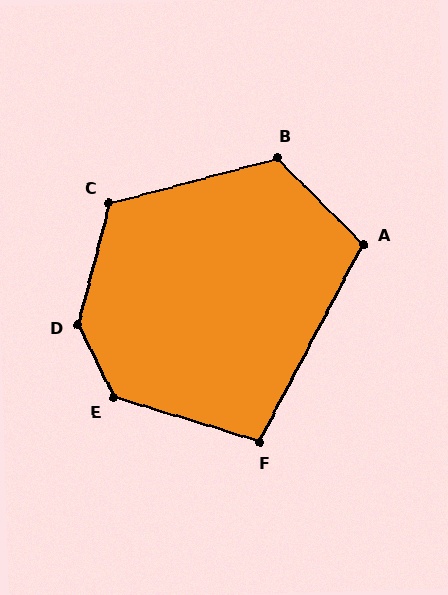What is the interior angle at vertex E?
Approximately 133 degrees (obtuse).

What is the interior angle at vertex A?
Approximately 107 degrees (obtuse).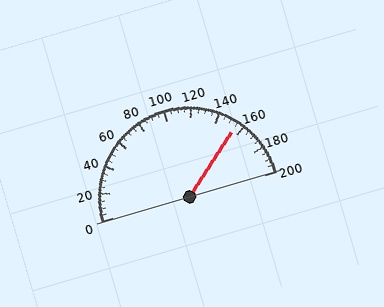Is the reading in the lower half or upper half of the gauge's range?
The reading is in the upper half of the range (0 to 200).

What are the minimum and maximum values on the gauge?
The gauge ranges from 0 to 200.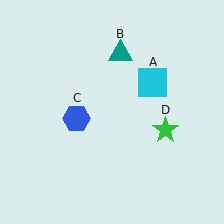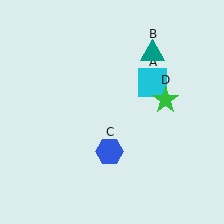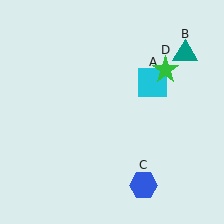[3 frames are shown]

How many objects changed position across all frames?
3 objects changed position: teal triangle (object B), blue hexagon (object C), green star (object D).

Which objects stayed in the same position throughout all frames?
Cyan square (object A) remained stationary.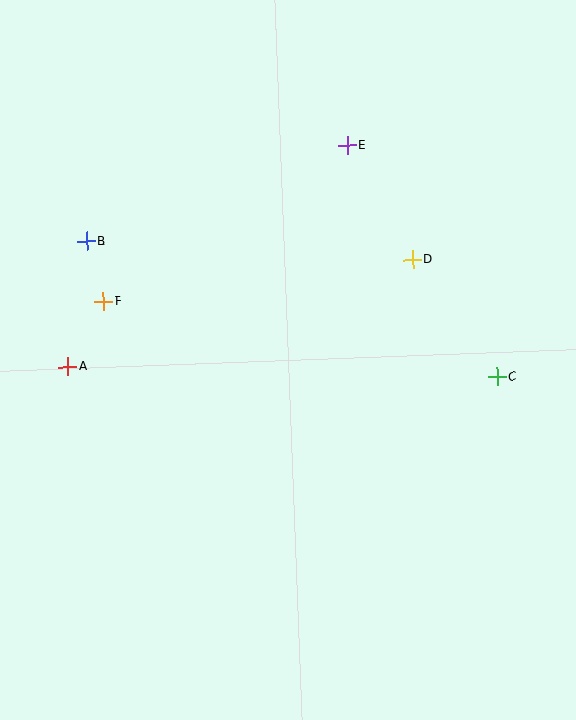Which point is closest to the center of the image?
Point D at (412, 259) is closest to the center.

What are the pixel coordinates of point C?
Point C is at (497, 377).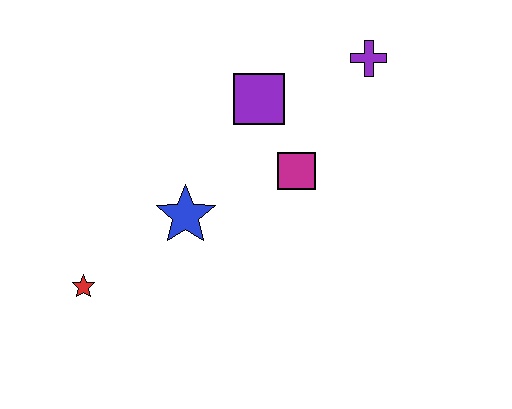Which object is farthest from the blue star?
The purple cross is farthest from the blue star.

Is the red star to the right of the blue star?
No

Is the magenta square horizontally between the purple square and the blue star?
No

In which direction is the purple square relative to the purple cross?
The purple square is to the left of the purple cross.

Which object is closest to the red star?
The blue star is closest to the red star.